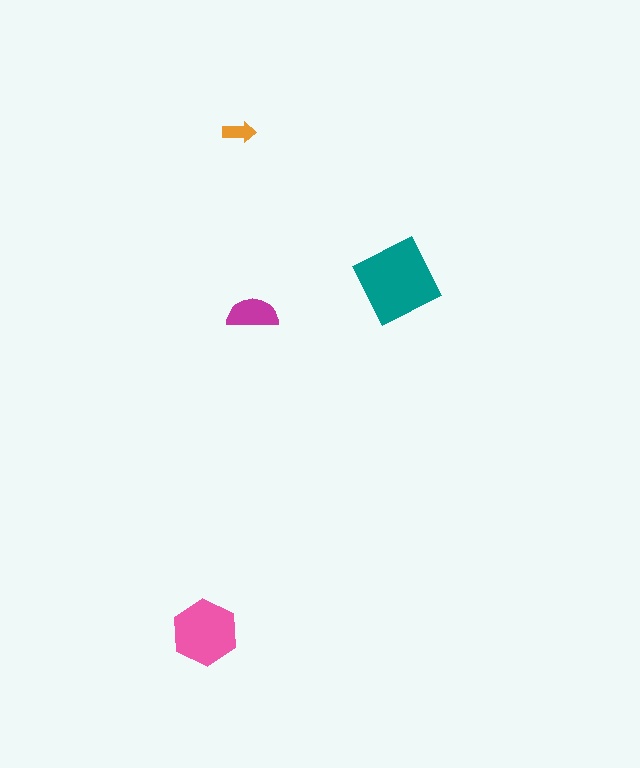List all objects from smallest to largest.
The orange arrow, the magenta semicircle, the pink hexagon, the teal diamond.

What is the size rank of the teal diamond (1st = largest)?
1st.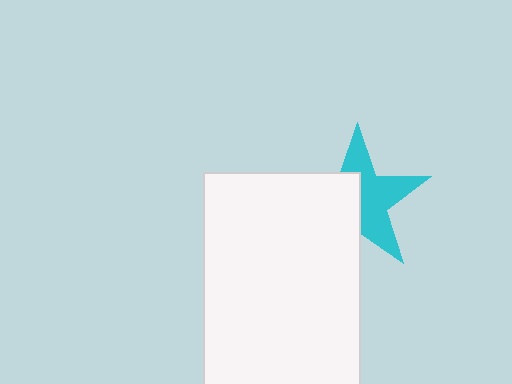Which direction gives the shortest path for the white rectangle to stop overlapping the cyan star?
Moving toward the lower-left gives the shortest separation.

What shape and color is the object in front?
The object in front is a white rectangle.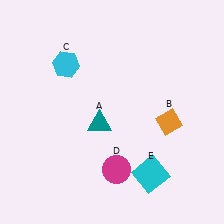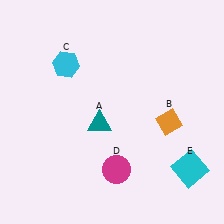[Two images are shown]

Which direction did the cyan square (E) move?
The cyan square (E) moved right.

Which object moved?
The cyan square (E) moved right.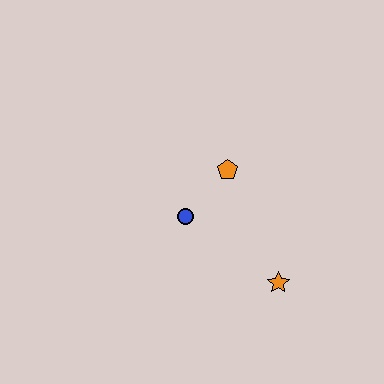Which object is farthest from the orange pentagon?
The orange star is farthest from the orange pentagon.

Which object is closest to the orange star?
The blue circle is closest to the orange star.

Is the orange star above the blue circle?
No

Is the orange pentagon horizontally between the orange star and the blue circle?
Yes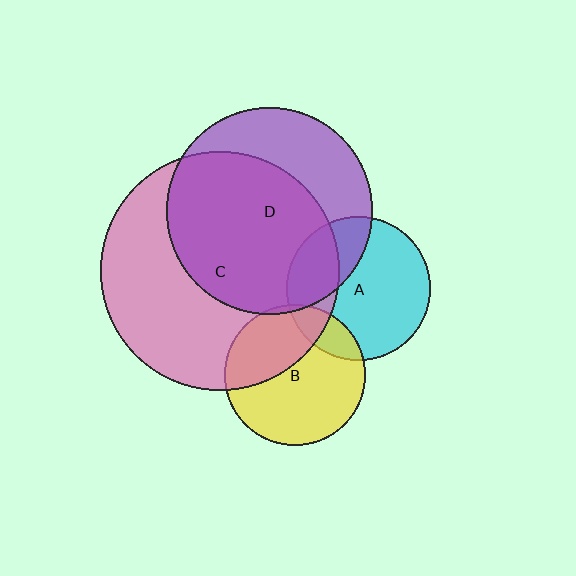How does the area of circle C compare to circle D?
Approximately 1.3 times.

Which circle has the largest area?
Circle C (pink).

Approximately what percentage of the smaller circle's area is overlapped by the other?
Approximately 5%.